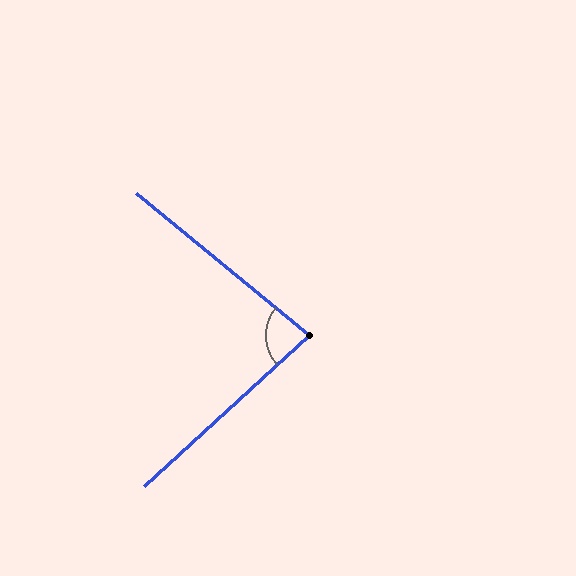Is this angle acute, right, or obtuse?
It is acute.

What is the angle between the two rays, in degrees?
Approximately 82 degrees.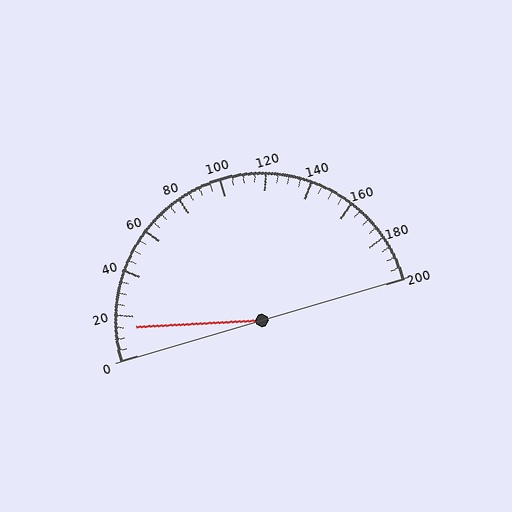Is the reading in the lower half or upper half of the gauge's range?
The reading is in the lower half of the range (0 to 200).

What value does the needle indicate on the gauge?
The needle indicates approximately 15.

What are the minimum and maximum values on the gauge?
The gauge ranges from 0 to 200.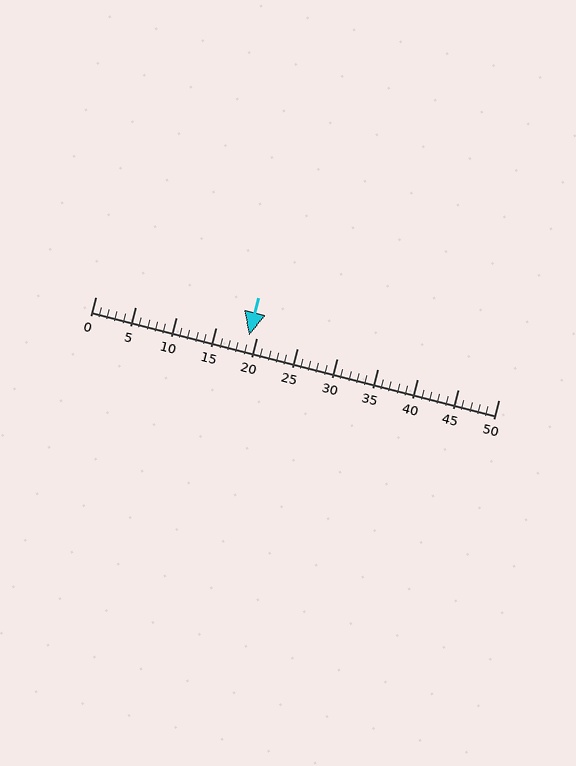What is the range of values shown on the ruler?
The ruler shows values from 0 to 50.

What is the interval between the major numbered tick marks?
The major tick marks are spaced 5 units apart.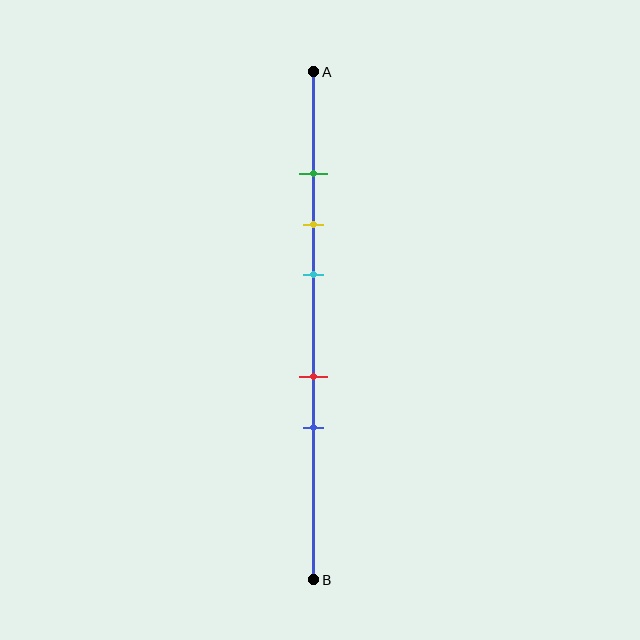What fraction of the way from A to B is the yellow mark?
The yellow mark is approximately 30% (0.3) of the way from A to B.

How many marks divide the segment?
There are 5 marks dividing the segment.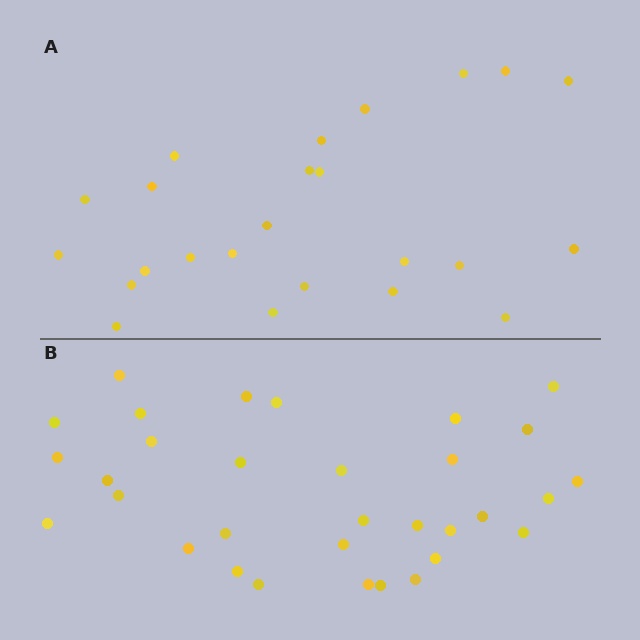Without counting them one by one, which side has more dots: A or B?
Region B (the bottom region) has more dots.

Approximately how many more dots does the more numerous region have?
Region B has roughly 8 or so more dots than region A.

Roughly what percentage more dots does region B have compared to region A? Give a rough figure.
About 35% more.